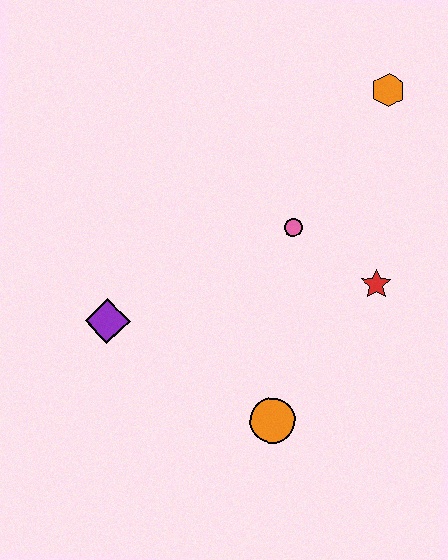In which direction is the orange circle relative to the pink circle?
The orange circle is below the pink circle.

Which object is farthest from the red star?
The purple diamond is farthest from the red star.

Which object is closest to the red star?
The pink circle is closest to the red star.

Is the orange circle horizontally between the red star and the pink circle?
No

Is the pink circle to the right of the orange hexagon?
No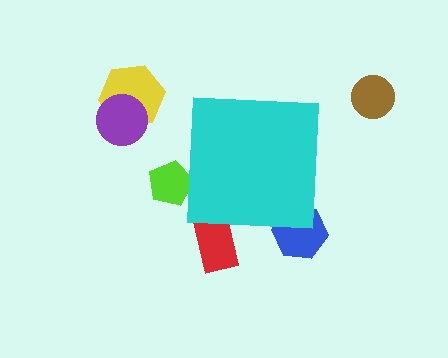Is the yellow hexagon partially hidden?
No, the yellow hexagon is fully visible.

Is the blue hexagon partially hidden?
Yes, the blue hexagon is partially hidden behind the cyan square.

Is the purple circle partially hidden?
No, the purple circle is fully visible.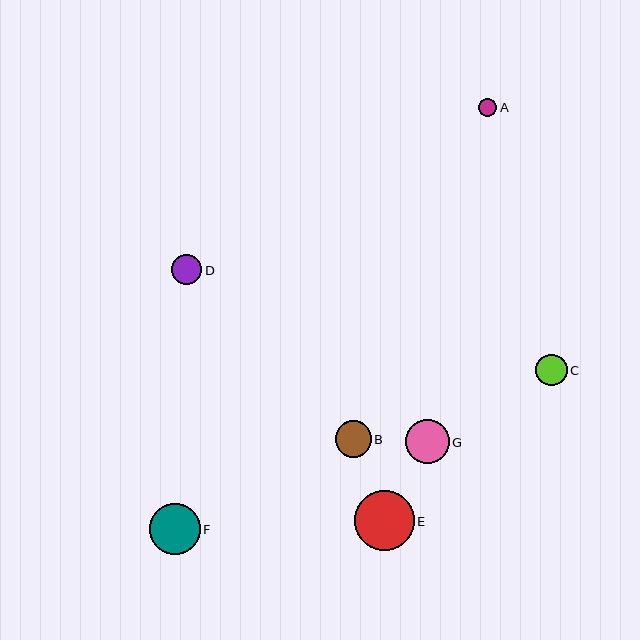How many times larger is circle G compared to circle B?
Circle G is approximately 1.2 times the size of circle B.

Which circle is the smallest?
Circle A is the smallest with a size of approximately 18 pixels.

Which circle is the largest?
Circle E is the largest with a size of approximately 60 pixels.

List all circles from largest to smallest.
From largest to smallest: E, F, G, B, C, D, A.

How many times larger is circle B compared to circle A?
Circle B is approximately 2.0 times the size of circle A.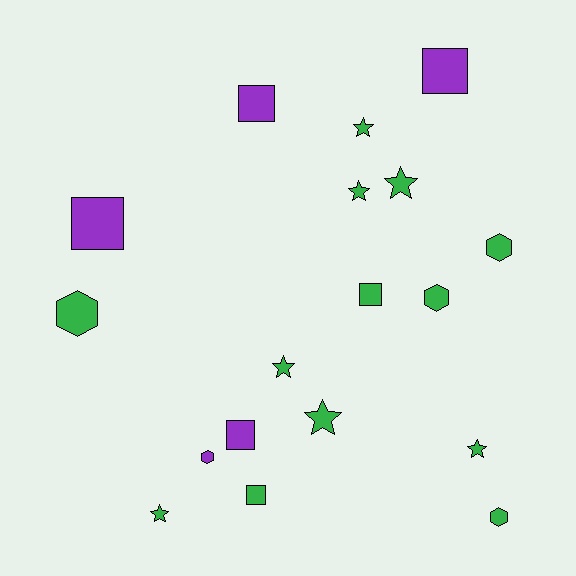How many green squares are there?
There are 2 green squares.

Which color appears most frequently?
Green, with 13 objects.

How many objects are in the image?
There are 18 objects.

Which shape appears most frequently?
Star, with 7 objects.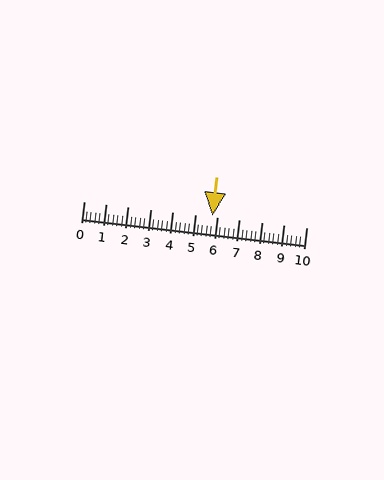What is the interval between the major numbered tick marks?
The major tick marks are spaced 1 units apart.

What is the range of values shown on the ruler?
The ruler shows values from 0 to 10.